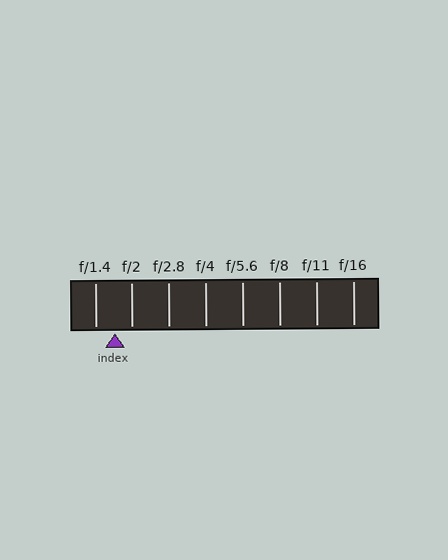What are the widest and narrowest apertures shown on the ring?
The widest aperture shown is f/1.4 and the narrowest is f/16.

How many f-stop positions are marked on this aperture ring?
There are 8 f-stop positions marked.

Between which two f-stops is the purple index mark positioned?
The index mark is between f/1.4 and f/2.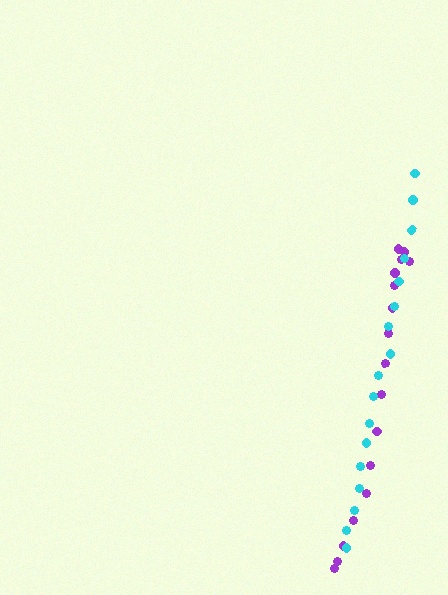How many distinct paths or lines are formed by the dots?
There are 2 distinct paths.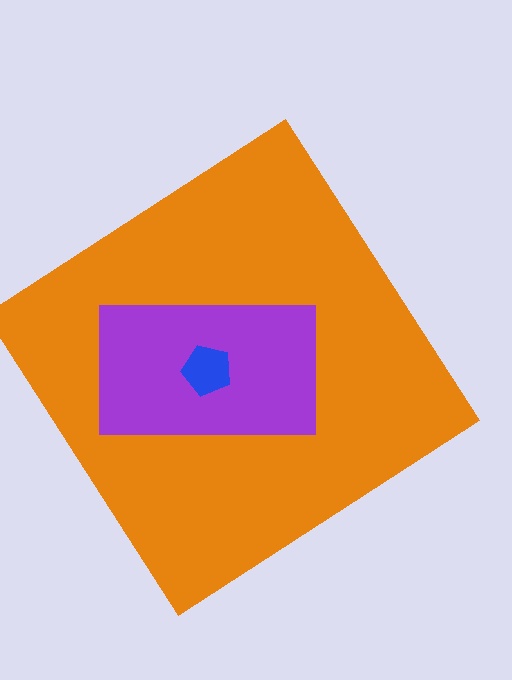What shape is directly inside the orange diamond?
The purple rectangle.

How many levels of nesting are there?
3.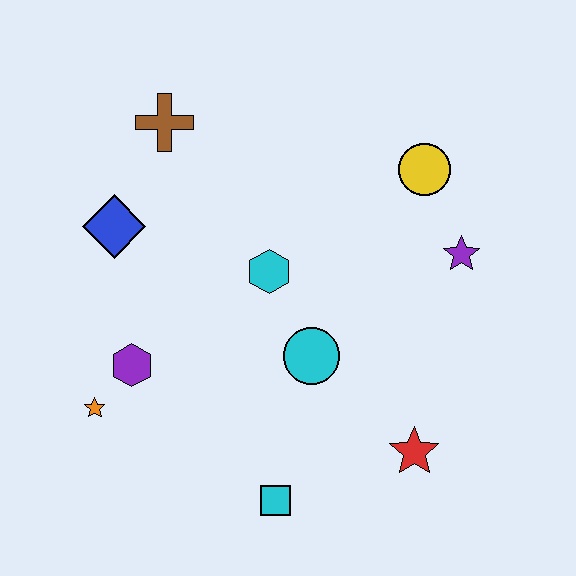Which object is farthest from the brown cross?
The red star is farthest from the brown cross.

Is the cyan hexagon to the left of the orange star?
No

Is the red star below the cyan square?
No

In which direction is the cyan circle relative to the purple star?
The cyan circle is to the left of the purple star.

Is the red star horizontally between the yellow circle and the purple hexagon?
Yes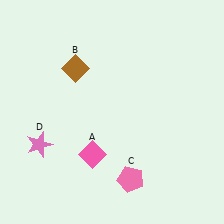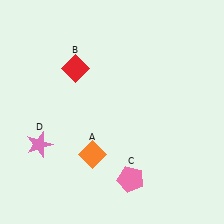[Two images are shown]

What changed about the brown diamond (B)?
In Image 1, B is brown. In Image 2, it changed to red.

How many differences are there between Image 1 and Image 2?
There are 2 differences between the two images.